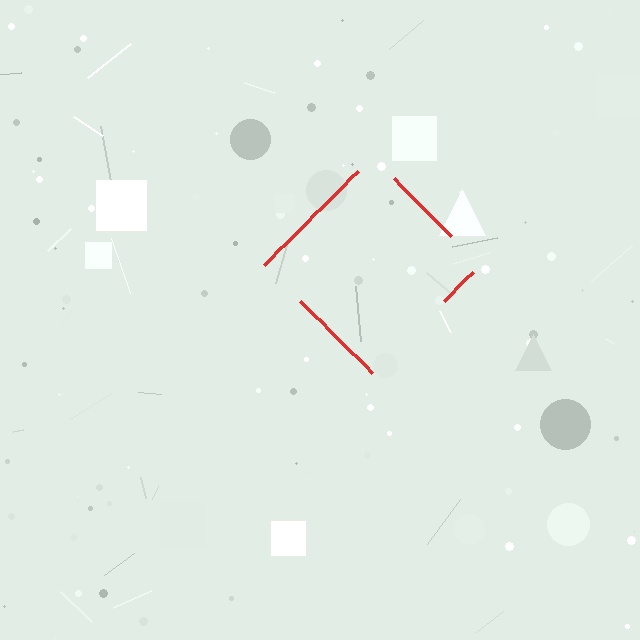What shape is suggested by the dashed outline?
The dashed outline suggests a diamond.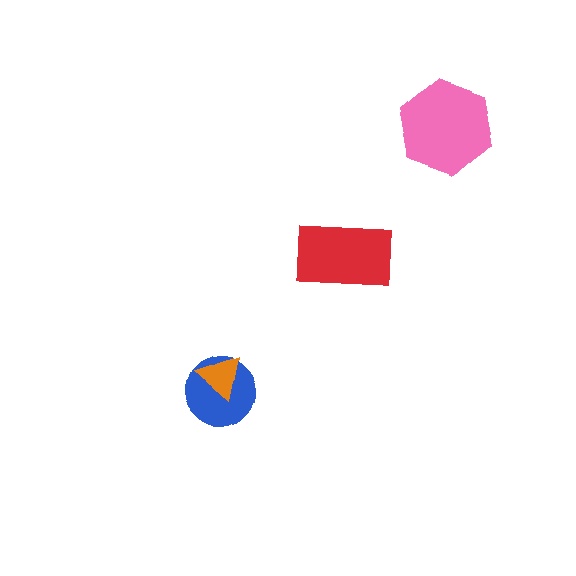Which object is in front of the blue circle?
The orange triangle is in front of the blue circle.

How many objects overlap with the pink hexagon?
0 objects overlap with the pink hexagon.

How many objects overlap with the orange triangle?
1 object overlaps with the orange triangle.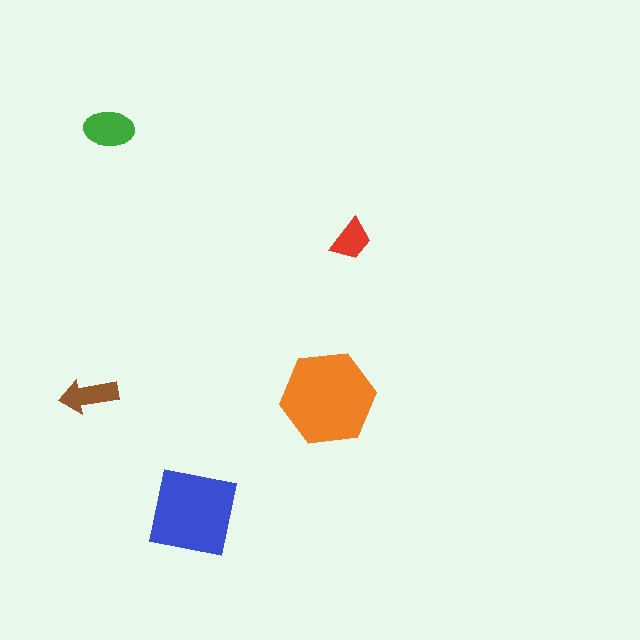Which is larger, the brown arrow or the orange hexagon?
The orange hexagon.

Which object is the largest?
The orange hexagon.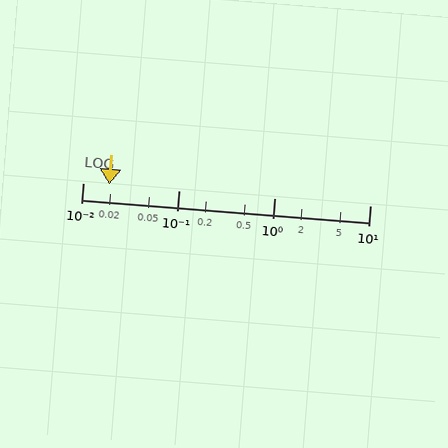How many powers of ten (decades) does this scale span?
The scale spans 3 decades, from 0.01 to 10.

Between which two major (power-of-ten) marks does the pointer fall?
The pointer is between 0.01 and 0.1.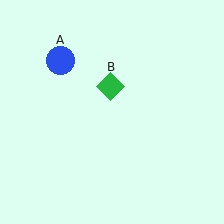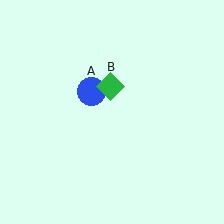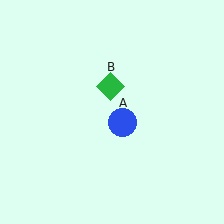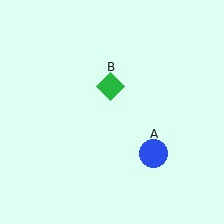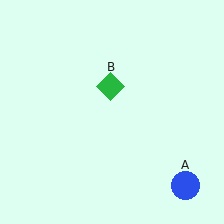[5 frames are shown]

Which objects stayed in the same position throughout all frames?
Green diamond (object B) remained stationary.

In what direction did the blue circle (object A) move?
The blue circle (object A) moved down and to the right.